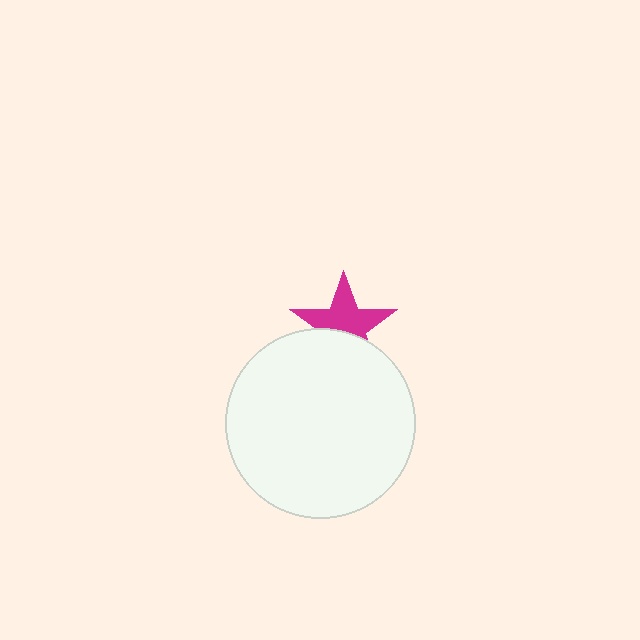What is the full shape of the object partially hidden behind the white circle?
The partially hidden object is a magenta star.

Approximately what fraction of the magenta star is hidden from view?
Roughly 40% of the magenta star is hidden behind the white circle.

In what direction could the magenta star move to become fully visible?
The magenta star could move up. That would shift it out from behind the white circle entirely.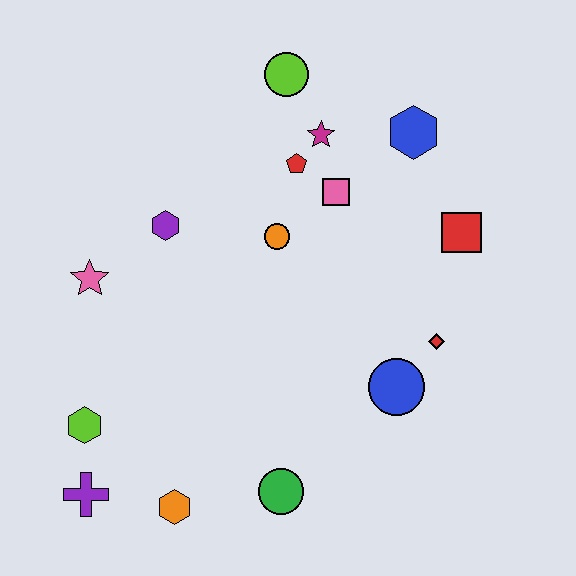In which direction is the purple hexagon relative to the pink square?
The purple hexagon is to the left of the pink square.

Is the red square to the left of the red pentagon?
No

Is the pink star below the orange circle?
Yes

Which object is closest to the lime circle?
The magenta star is closest to the lime circle.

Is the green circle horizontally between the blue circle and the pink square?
No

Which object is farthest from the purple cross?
The blue hexagon is farthest from the purple cross.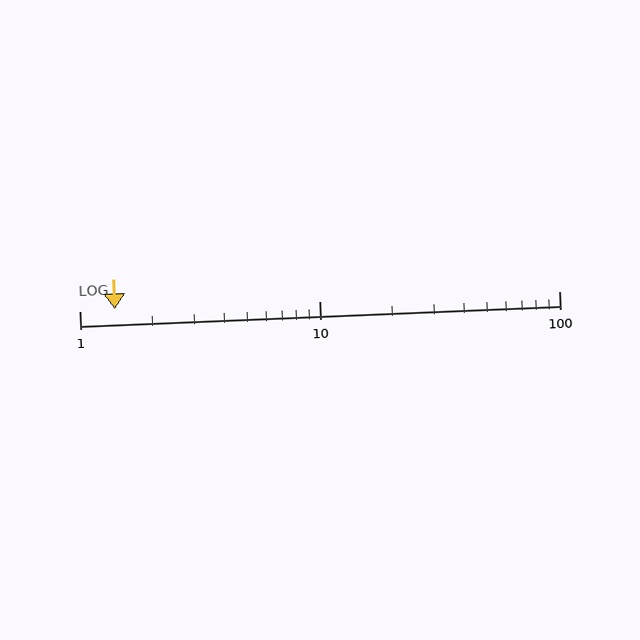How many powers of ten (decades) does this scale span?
The scale spans 2 decades, from 1 to 100.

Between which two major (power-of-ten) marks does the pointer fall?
The pointer is between 1 and 10.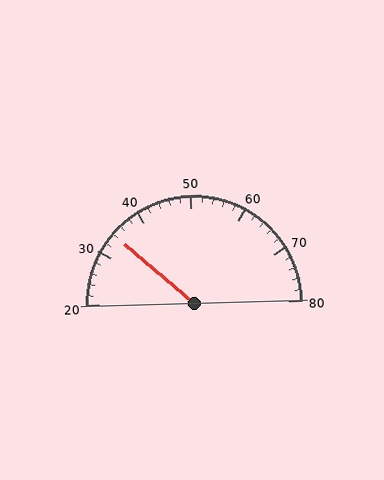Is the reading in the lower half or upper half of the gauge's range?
The reading is in the lower half of the range (20 to 80).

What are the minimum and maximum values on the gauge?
The gauge ranges from 20 to 80.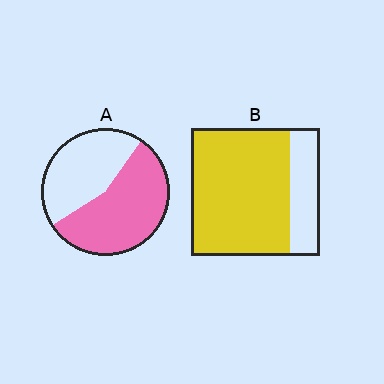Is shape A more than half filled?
Yes.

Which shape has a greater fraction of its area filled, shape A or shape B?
Shape B.